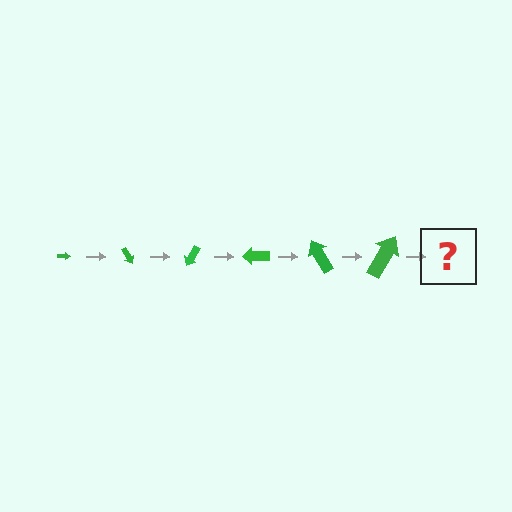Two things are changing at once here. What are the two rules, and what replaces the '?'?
The two rules are that the arrow grows larger each step and it rotates 60 degrees each step. The '?' should be an arrow, larger than the previous one and rotated 360 degrees from the start.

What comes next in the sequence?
The next element should be an arrow, larger than the previous one and rotated 360 degrees from the start.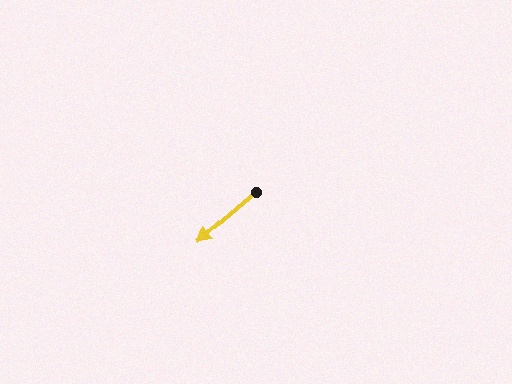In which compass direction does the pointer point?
Southwest.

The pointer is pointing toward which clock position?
Roughly 8 o'clock.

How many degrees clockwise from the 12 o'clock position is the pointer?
Approximately 229 degrees.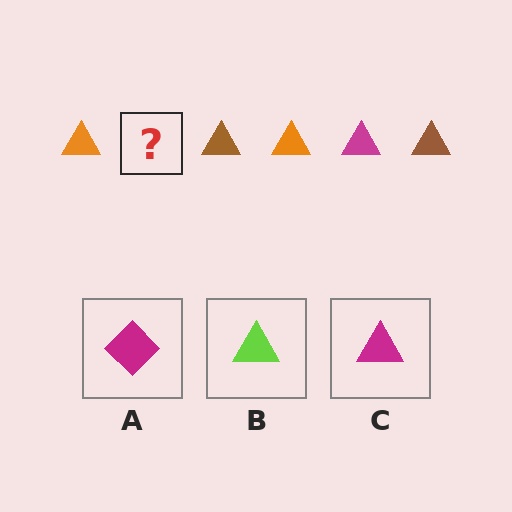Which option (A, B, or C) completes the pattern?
C.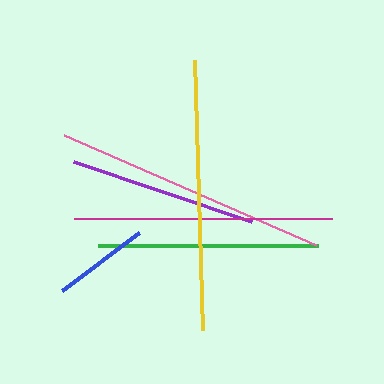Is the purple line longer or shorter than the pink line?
The pink line is longer than the purple line.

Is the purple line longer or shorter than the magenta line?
The magenta line is longer than the purple line.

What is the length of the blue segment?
The blue segment is approximately 96 pixels long.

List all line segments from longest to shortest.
From longest to shortest: pink, yellow, magenta, green, purple, blue.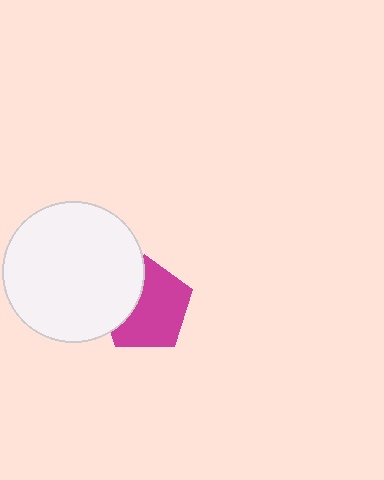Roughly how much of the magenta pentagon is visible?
Most of it is visible (roughly 67%).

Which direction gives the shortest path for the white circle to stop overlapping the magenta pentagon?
Moving left gives the shortest separation.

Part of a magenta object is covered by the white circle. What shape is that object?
It is a pentagon.